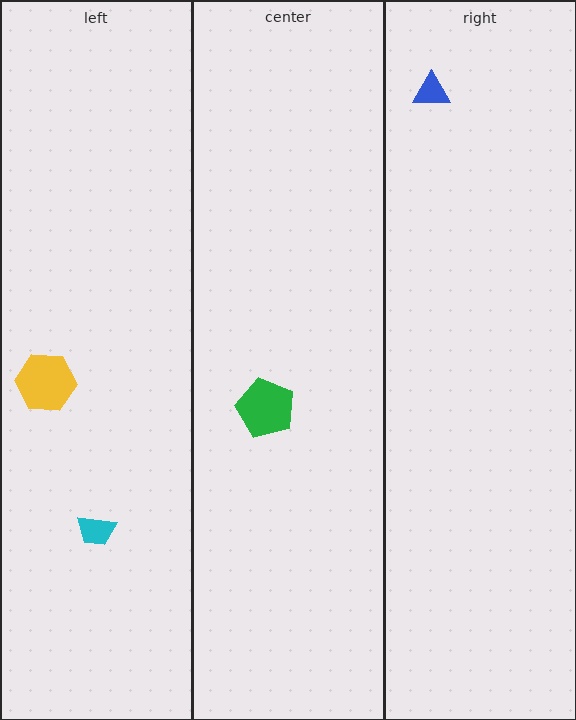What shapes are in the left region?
The cyan trapezoid, the yellow hexagon.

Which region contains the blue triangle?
The right region.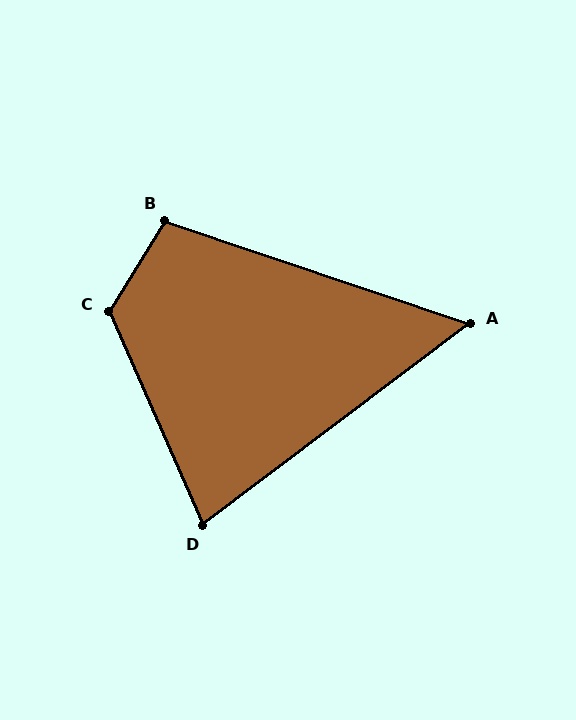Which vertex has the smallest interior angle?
A, at approximately 56 degrees.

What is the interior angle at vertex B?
Approximately 103 degrees (obtuse).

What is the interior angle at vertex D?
Approximately 77 degrees (acute).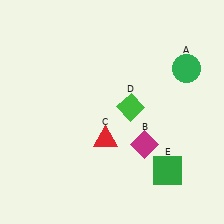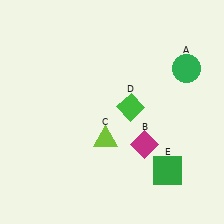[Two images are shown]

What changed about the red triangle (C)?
In Image 1, C is red. In Image 2, it changed to lime.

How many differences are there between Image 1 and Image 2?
There is 1 difference between the two images.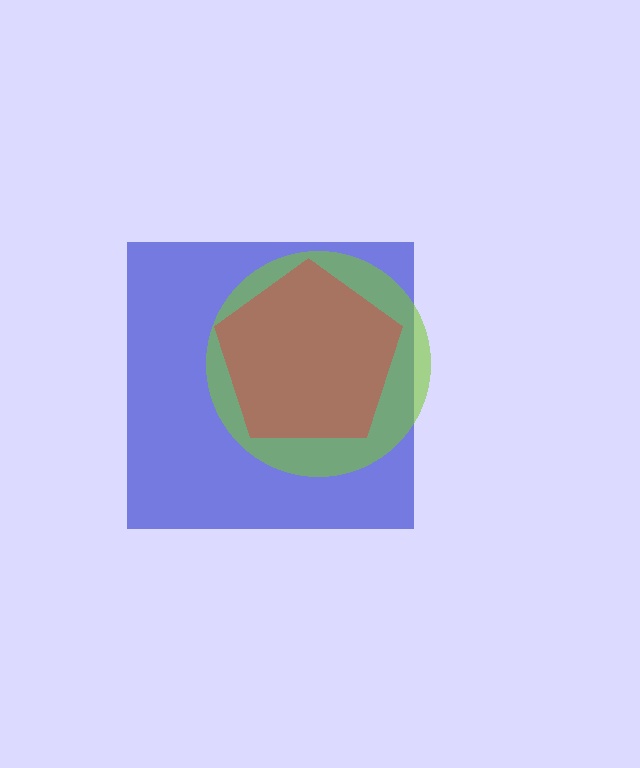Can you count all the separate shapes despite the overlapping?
Yes, there are 3 separate shapes.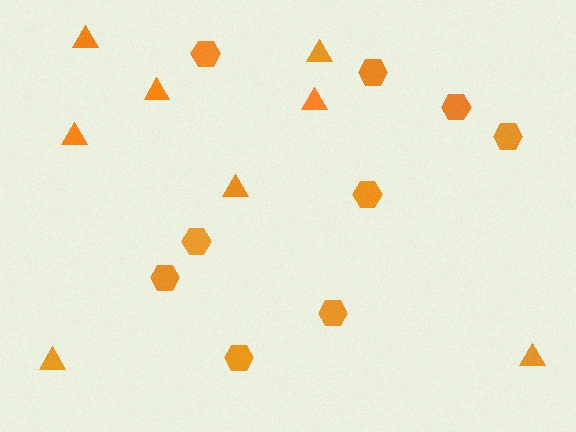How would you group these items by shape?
There are 2 groups: one group of triangles (8) and one group of hexagons (9).